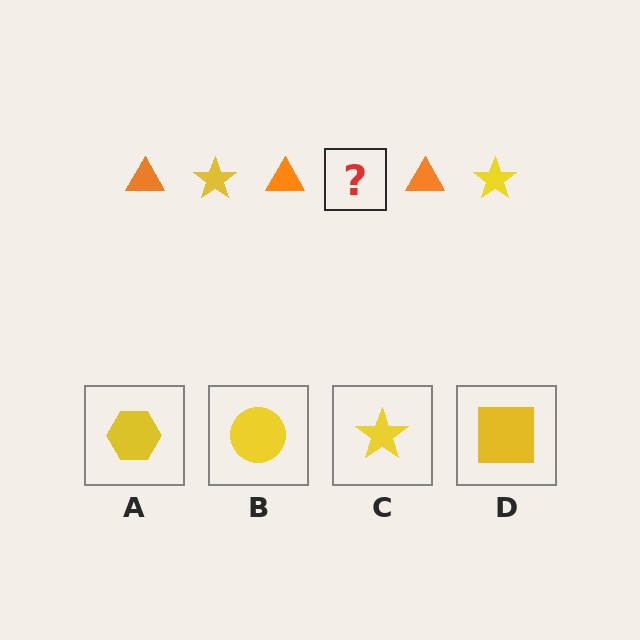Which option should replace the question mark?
Option C.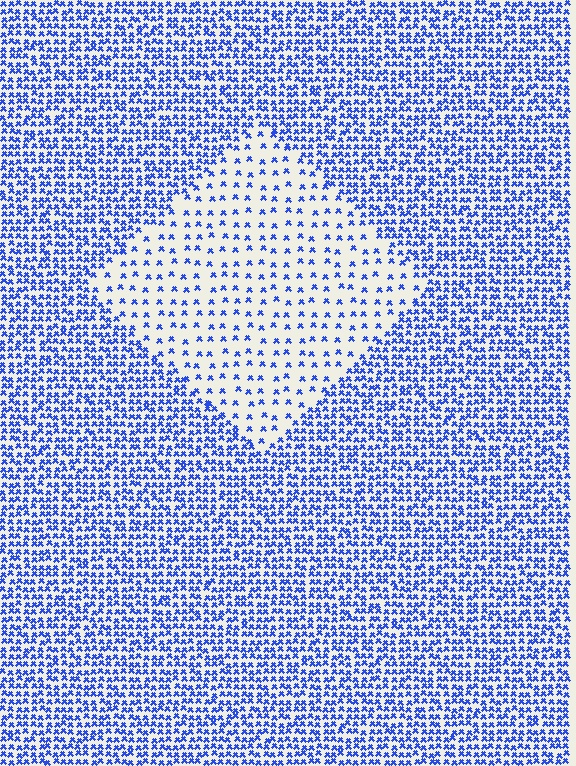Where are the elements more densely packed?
The elements are more densely packed outside the diamond boundary.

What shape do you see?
I see a diamond.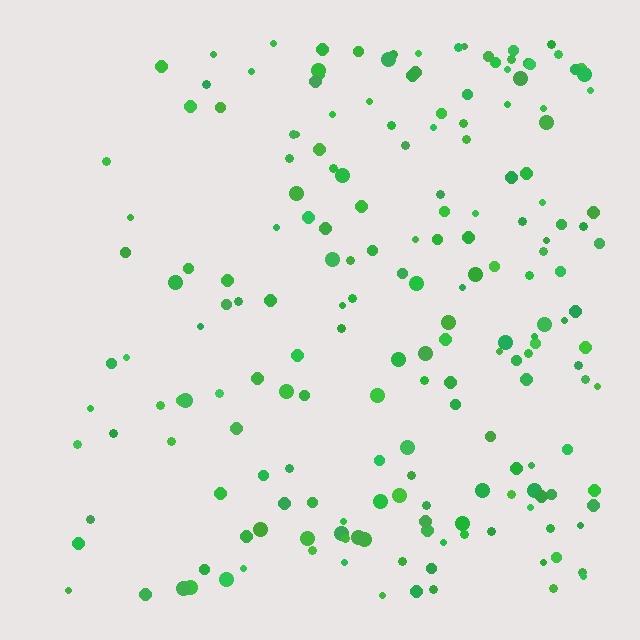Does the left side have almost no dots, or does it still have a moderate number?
Still a moderate number, just noticeably fewer than the right.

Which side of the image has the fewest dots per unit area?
The left.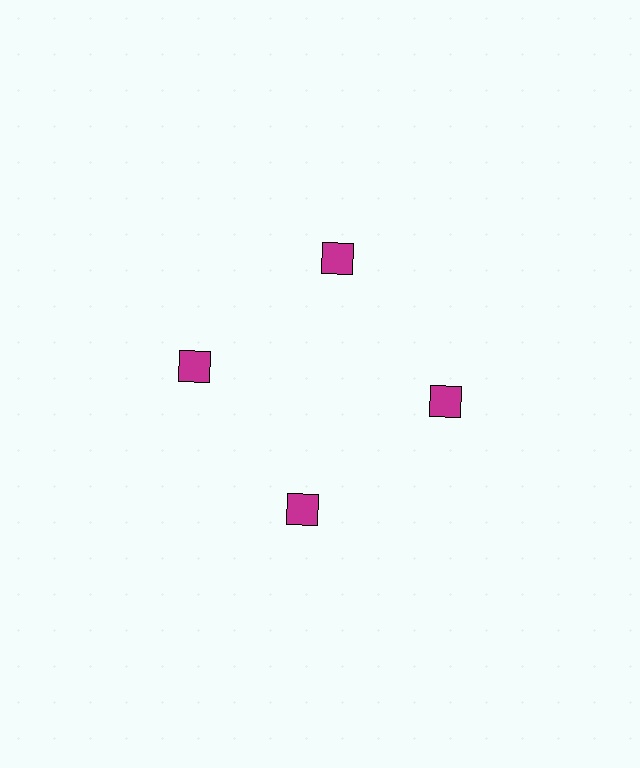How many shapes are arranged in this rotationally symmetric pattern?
There are 4 shapes, arranged in 4 groups of 1.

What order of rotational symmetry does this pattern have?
This pattern has 4-fold rotational symmetry.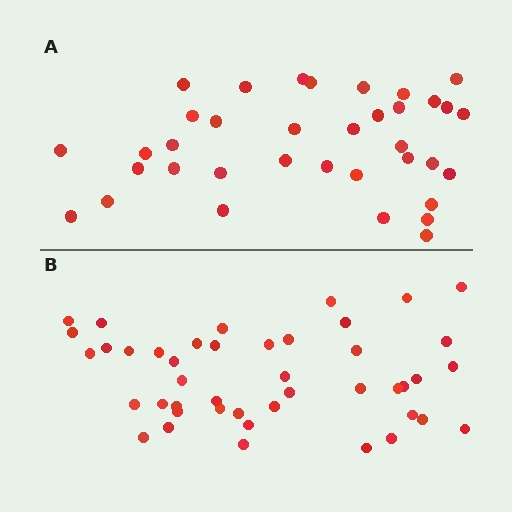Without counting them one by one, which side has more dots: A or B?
Region B (the bottom region) has more dots.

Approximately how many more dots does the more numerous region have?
Region B has roughly 8 or so more dots than region A.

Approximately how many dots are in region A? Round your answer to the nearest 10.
About 40 dots. (The exact count is 36, which rounds to 40.)